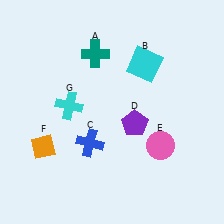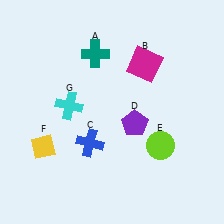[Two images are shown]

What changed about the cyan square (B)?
In Image 1, B is cyan. In Image 2, it changed to magenta.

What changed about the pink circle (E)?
In Image 1, E is pink. In Image 2, it changed to lime.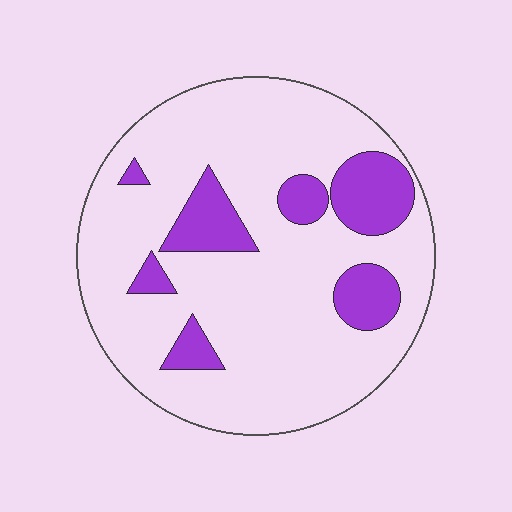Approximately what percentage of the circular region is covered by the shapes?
Approximately 20%.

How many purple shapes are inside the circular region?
7.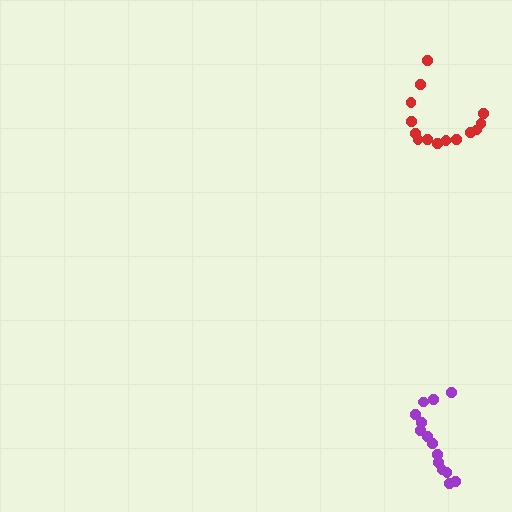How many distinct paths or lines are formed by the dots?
There are 2 distinct paths.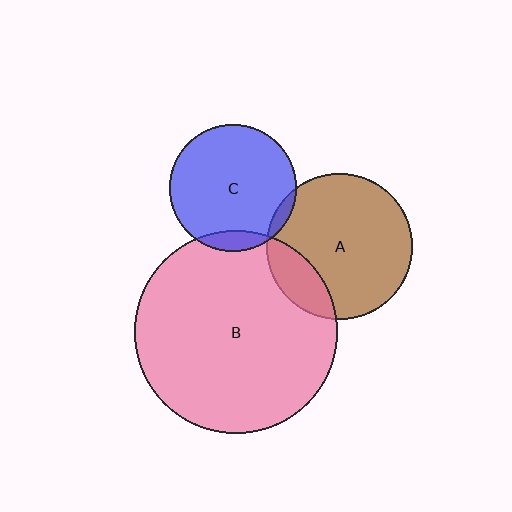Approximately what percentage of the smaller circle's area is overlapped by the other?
Approximately 5%.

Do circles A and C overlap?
Yes.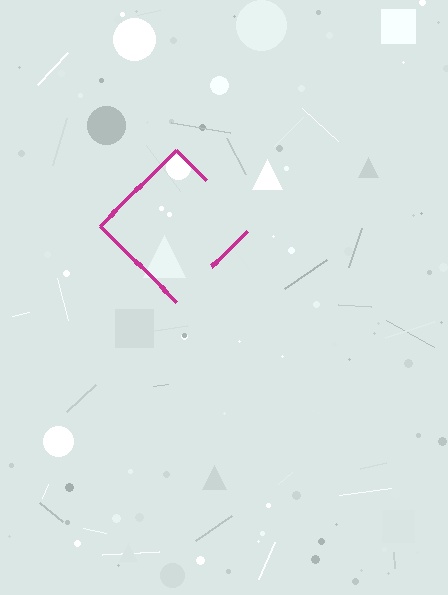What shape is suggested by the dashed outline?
The dashed outline suggests a diamond.